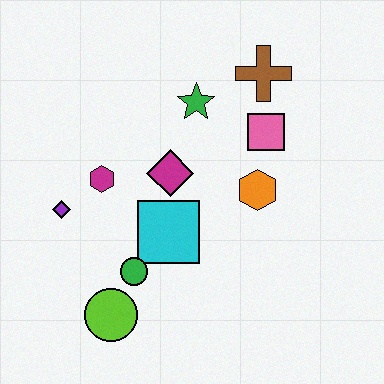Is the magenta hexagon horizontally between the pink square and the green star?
No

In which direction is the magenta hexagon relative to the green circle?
The magenta hexagon is above the green circle.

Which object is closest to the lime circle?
The green circle is closest to the lime circle.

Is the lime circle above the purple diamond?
No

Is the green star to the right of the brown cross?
No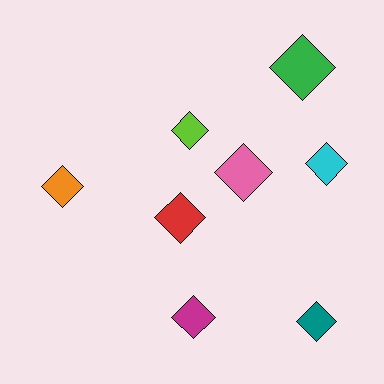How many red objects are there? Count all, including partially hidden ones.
There is 1 red object.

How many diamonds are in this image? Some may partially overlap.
There are 8 diamonds.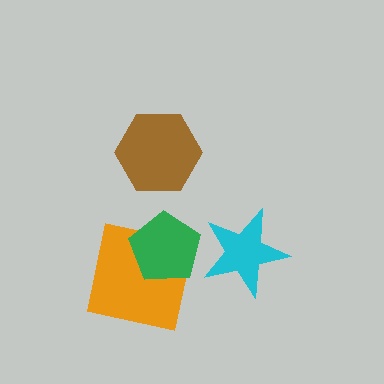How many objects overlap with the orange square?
1 object overlaps with the orange square.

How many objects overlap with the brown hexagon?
0 objects overlap with the brown hexagon.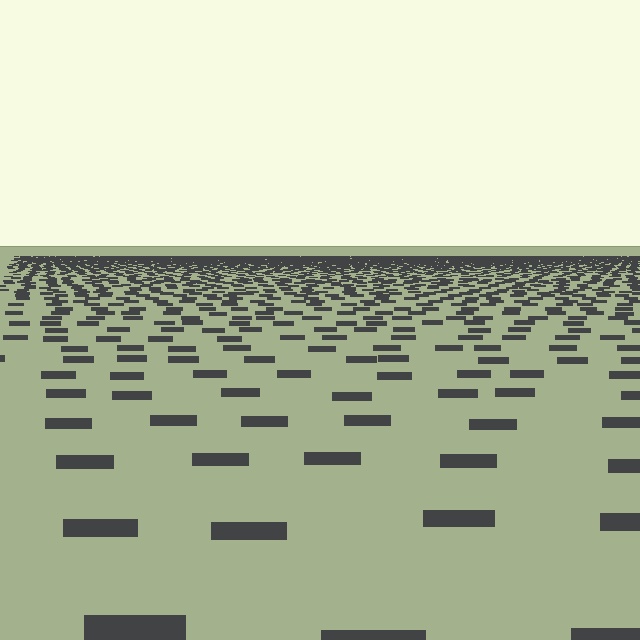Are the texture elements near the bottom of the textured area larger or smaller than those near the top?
Larger. Near the bottom, elements are closer to the viewer and appear at a bigger on-screen size.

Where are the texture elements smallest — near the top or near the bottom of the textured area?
Near the top.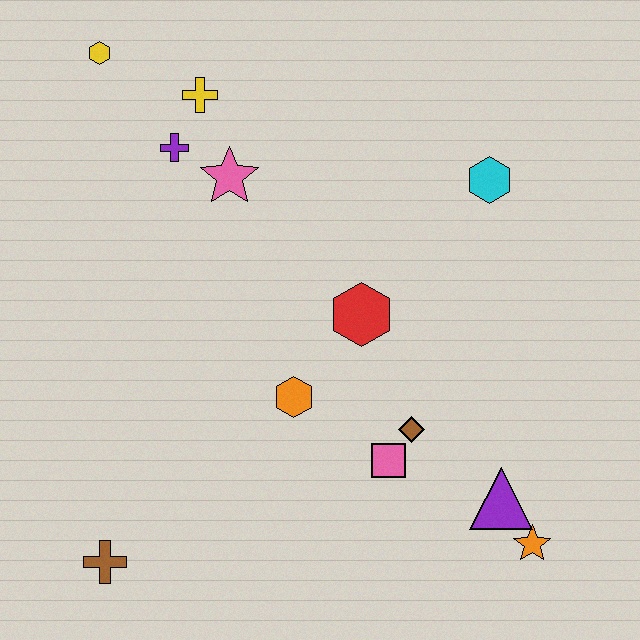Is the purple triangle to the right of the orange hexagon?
Yes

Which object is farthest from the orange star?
The yellow hexagon is farthest from the orange star.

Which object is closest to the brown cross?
The orange hexagon is closest to the brown cross.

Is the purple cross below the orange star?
No